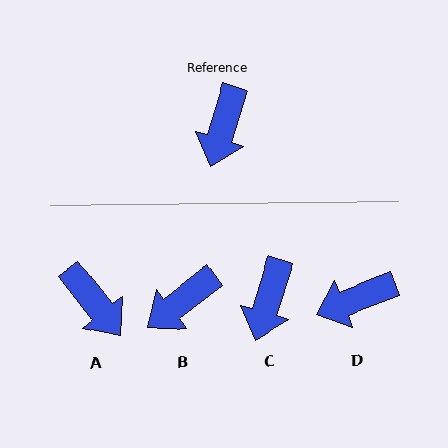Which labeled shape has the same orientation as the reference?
C.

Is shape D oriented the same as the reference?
No, it is off by about 51 degrees.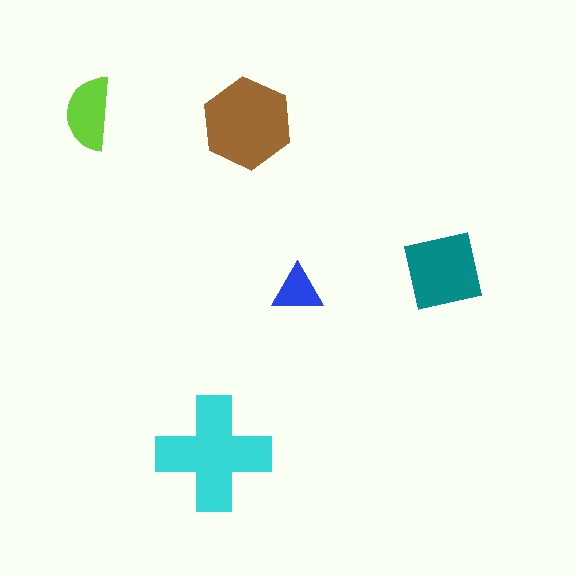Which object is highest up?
The lime semicircle is topmost.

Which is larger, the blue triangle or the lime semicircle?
The lime semicircle.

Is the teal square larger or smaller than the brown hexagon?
Smaller.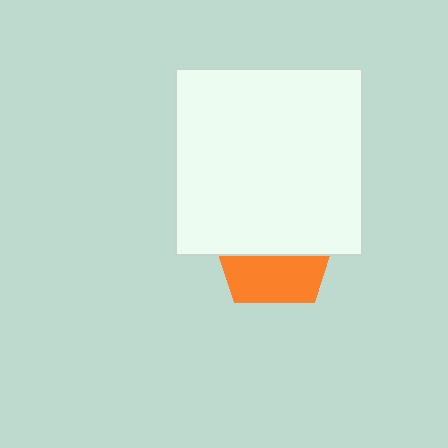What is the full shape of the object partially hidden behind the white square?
The partially hidden object is an orange pentagon.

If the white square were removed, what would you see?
You would see the complete orange pentagon.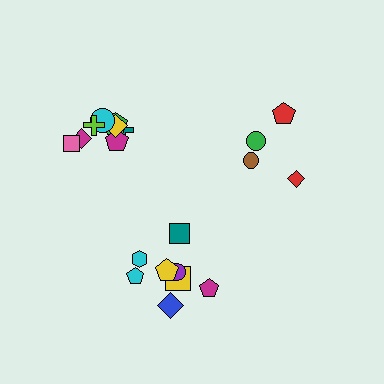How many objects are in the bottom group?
There are 8 objects.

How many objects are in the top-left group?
There are 8 objects.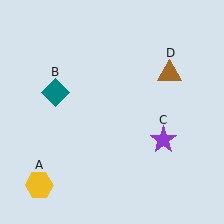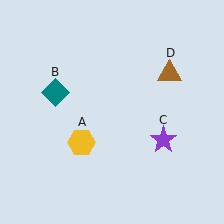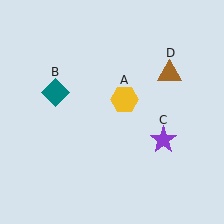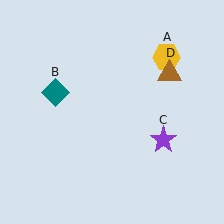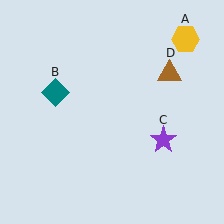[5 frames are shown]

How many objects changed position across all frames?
1 object changed position: yellow hexagon (object A).